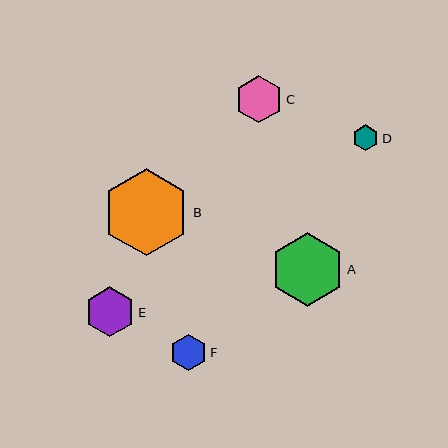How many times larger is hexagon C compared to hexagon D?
Hexagon C is approximately 1.8 times the size of hexagon D.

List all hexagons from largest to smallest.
From largest to smallest: B, A, E, C, F, D.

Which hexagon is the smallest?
Hexagon D is the smallest with a size of approximately 26 pixels.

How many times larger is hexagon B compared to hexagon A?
Hexagon B is approximately 1.2 times the size of hexagon A.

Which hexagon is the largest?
Hexagon B is the largest with a size of approximately 87 pixels.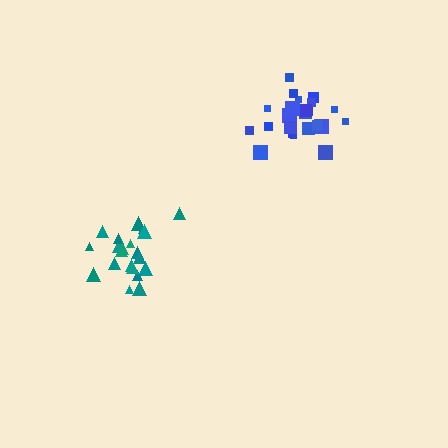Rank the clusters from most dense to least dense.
teal, blue.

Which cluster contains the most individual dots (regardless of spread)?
Blue (23).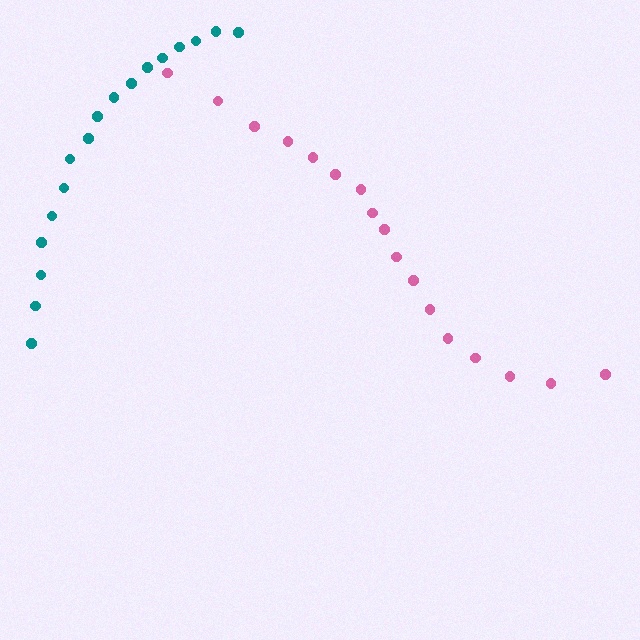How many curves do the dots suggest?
There are 2 distinct paths.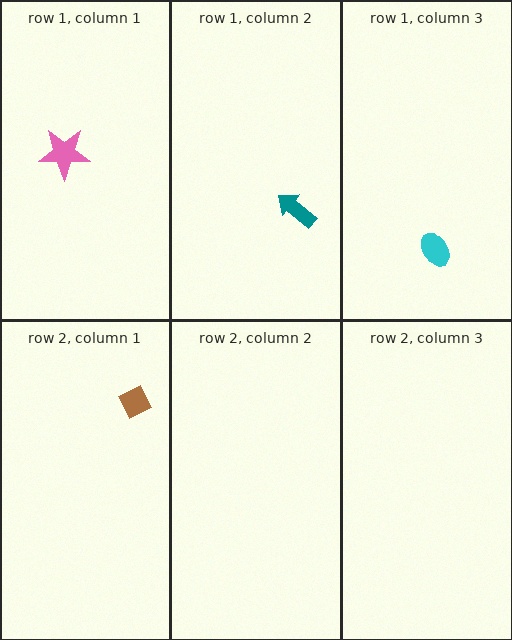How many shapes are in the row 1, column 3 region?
1.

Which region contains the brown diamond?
The row 2, column 1 region.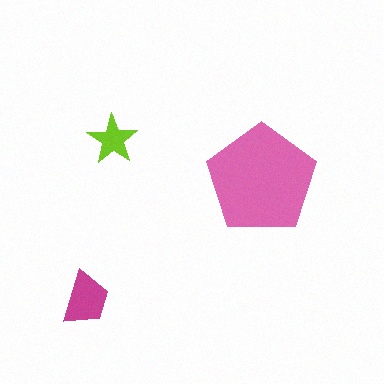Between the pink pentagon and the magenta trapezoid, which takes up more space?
The pink pentagon.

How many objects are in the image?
There are 3 objects in the image.